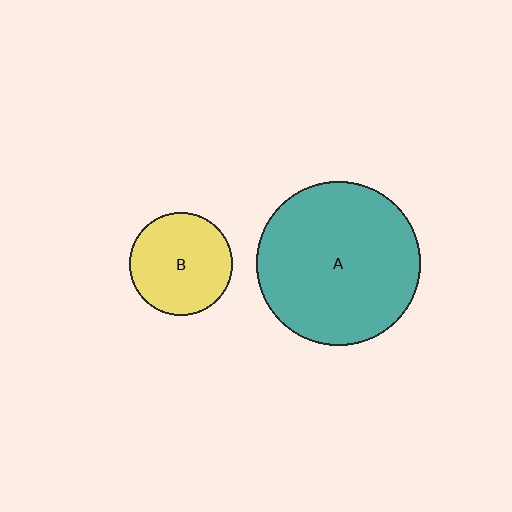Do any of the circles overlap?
No, none of the circles overlap.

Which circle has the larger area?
Circle A (teal).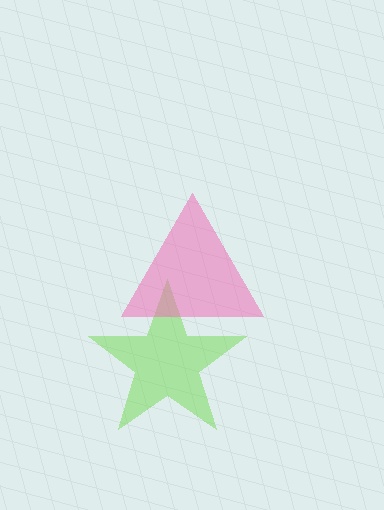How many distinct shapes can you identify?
There are 2 distinct shapes: a lime star, a pink triangle.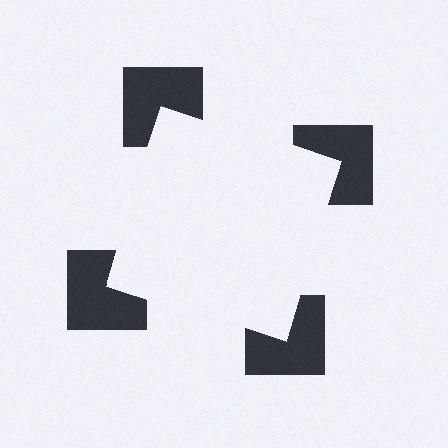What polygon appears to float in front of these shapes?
An illusory square — its edges are inferred from the aligned wedge cuts in the notched squares, not physically drawn.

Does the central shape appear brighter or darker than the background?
It typically appears slightly brighter than the background, even though no actual brightness change is drawn.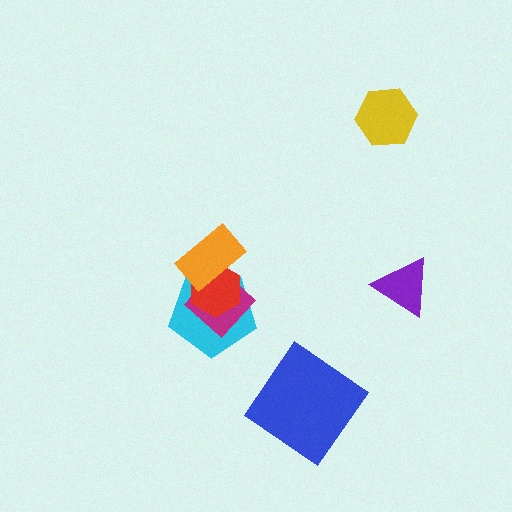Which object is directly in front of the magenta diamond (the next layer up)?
The red hexagon is directly in front of the magenta diamond.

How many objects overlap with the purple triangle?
0 objects overlap with the purple triangle.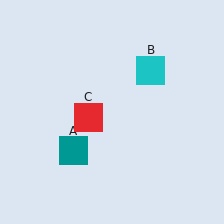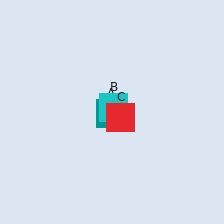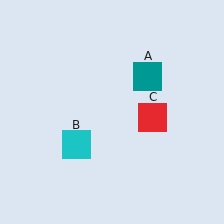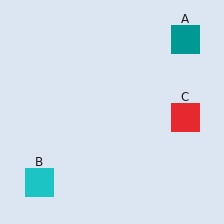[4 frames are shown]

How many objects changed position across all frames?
3 objects changed position: teal square (object A), cyan square (object B), red square (object C).